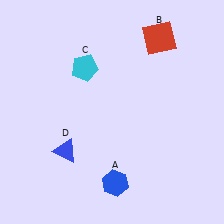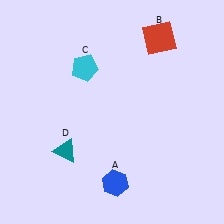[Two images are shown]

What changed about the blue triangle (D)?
In Image 1, D is blue. In Image 2, it changed to teal.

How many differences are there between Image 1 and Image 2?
There is 1 difference between the two images.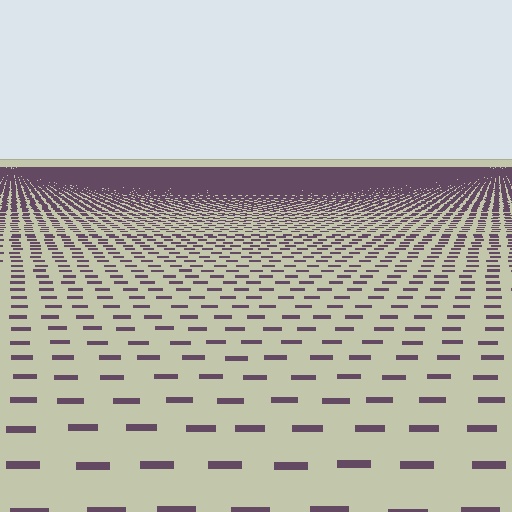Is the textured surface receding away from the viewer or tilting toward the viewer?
The surface is receding away from the viewer. Texture elements get smaller and denser toward the top.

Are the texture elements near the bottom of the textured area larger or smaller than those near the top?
Larger. Near the bottom, elements are closer to the viewer and appear at a bigger on-screen size.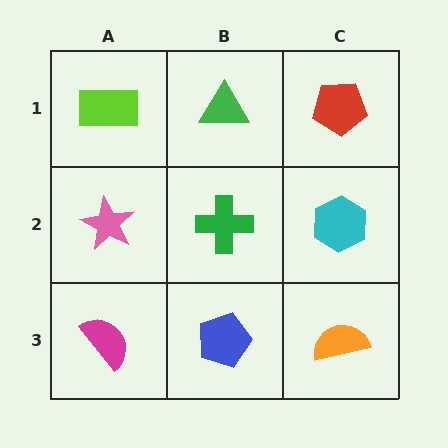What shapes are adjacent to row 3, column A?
A pink star (row 2, column A), a blue pentagon (row 3, column B).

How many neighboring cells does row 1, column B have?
3.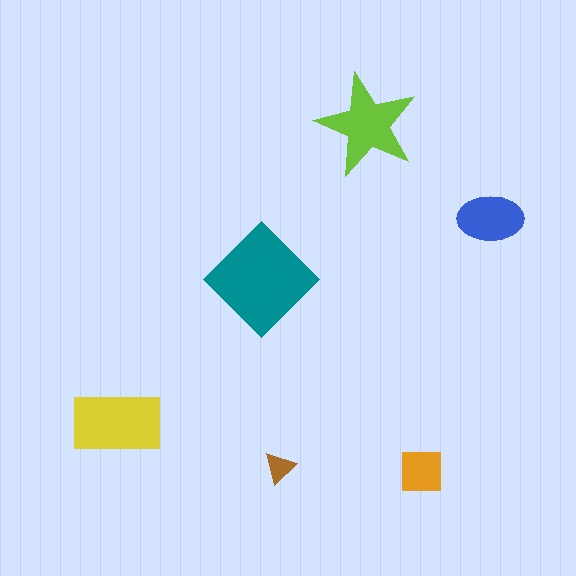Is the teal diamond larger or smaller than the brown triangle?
Larger.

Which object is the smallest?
The brown triangle.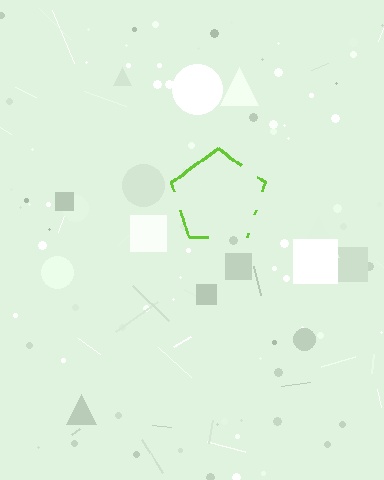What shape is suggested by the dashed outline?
The dashed outline suggests a pentagon.